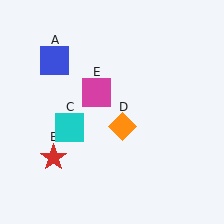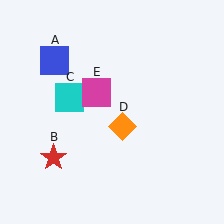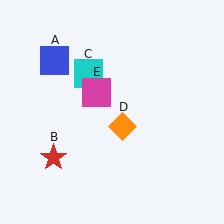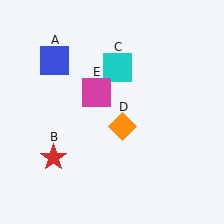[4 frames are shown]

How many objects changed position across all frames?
1 object changed position: cyan square (object C).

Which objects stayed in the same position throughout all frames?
Blue square (object A) and red star (object B) and orange diamond (object D) and magenta square (object E) remained stationary.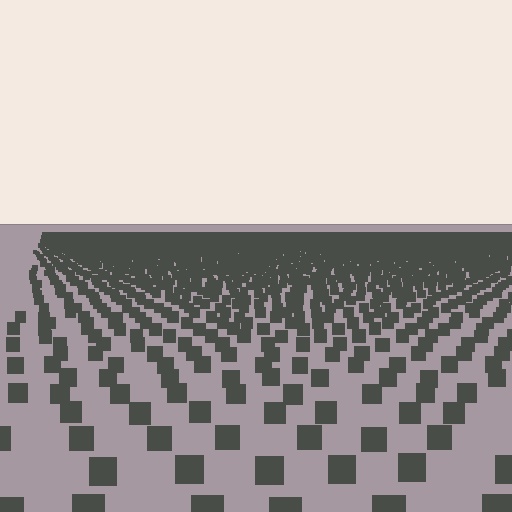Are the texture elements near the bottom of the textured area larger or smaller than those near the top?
Larger. Near the bottom, elements are closer to the viewer and appear at a bigger on-screen size.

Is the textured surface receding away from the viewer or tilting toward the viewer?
The surface is receding away from the viewer. Texture elements get smaller and denser toward the top.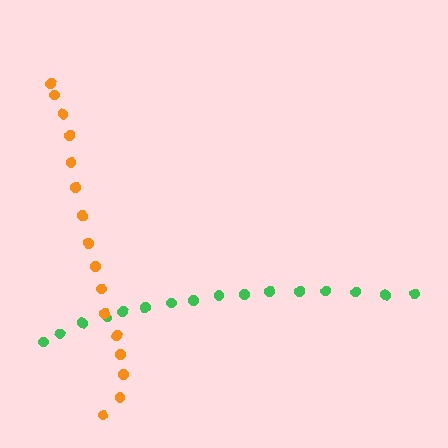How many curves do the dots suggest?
There are 2 distinct paths.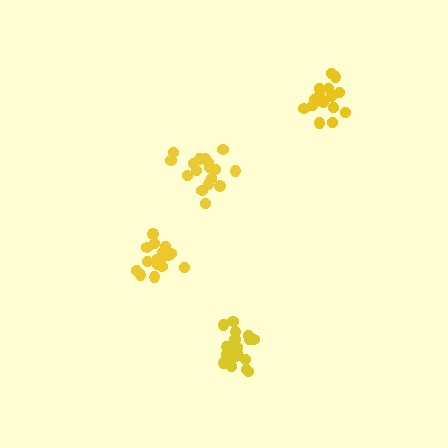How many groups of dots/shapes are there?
There are 4 groups.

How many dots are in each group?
Group 1: 18 dots, Group 2: 16 dots, Group 3: 20 dots, Group 4: 16 dots (70 total).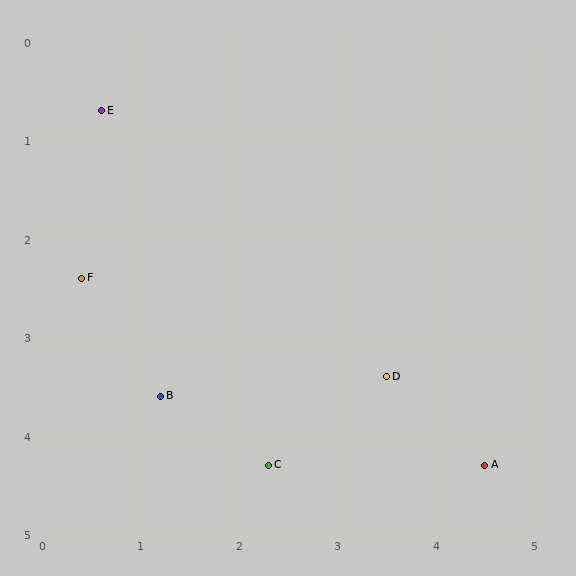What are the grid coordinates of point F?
Point F is at approximately (0.4, 2.4).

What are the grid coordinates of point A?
Point A is at approximately (4.5, 4.3).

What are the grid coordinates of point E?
Point E is at approximately (0.6, 0.7).